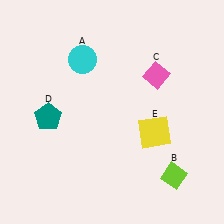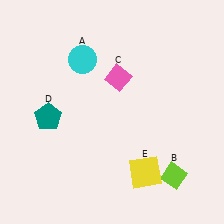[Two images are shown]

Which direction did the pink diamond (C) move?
The pink diamond (C) moved left.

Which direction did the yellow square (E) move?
The yellow square (E) moved down.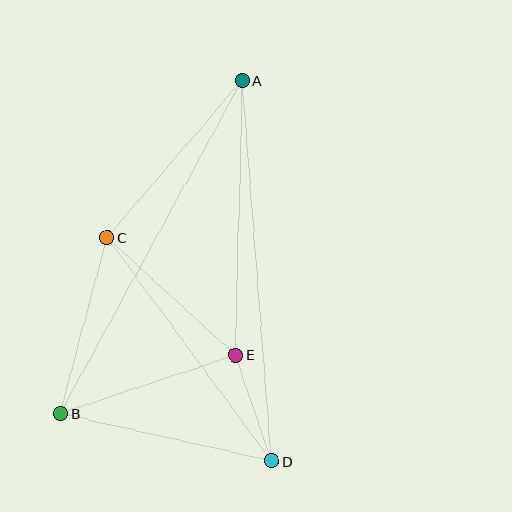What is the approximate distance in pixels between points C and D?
The distance between C and D is approximately 277 pixels.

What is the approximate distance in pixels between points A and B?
The distance between A and B is approximately 380 pixels.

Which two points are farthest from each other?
Points A and D are farthest from each other.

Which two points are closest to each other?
Points D and E are closest to each other.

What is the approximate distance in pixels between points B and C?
The distance between B and C is approximately 182 pixels.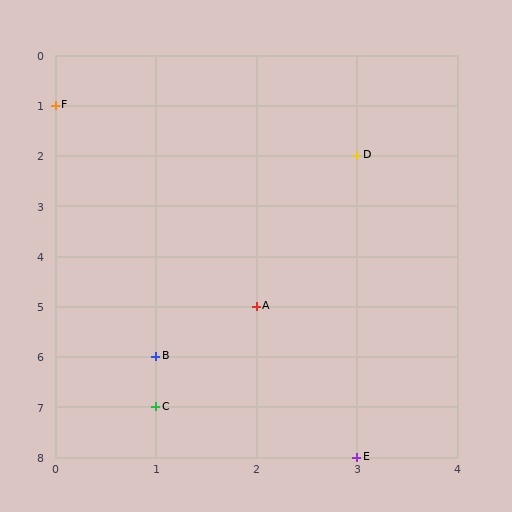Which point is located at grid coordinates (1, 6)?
Point B is at (1, 6).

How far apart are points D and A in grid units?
Points D and A are 1 column and 3 rows apart (about 3.2 grid units diagonally).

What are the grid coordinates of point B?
Point B is at grid coordinates (1, 6).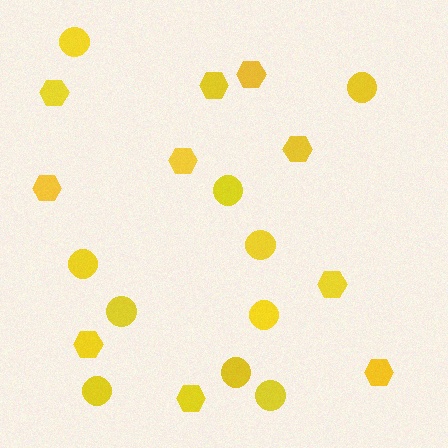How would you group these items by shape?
There are 2 groups: one group of hexagons (10) and one group of circles (10).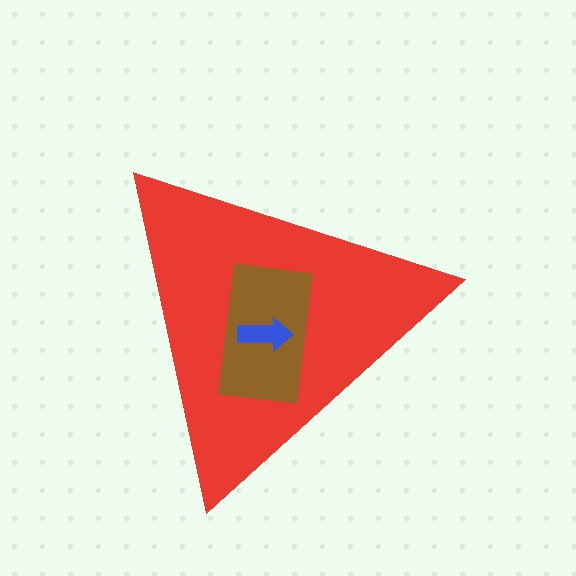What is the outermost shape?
The red triangle.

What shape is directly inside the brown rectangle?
The blue arrow.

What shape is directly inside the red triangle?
The brown rectangle.